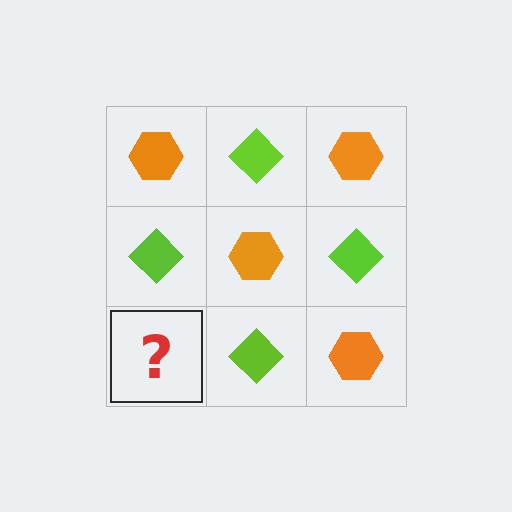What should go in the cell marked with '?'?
The missing cell should contain an orange hexagon.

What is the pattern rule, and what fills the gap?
The rule is that it alternates orange hexagon and lime diamond in a checkerboard pattern. The gap should be filled with an orange hexagon.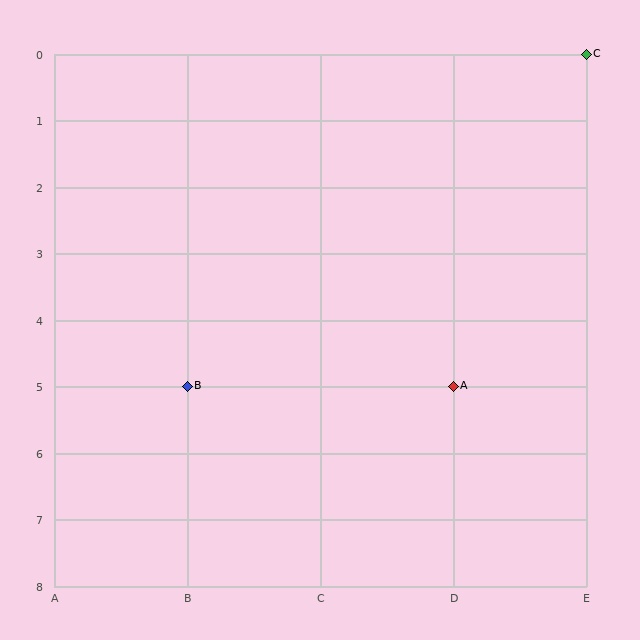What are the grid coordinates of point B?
Point B is at grid coordinates (B, 5).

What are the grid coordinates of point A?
Point A is at grid coordinates (D, 5).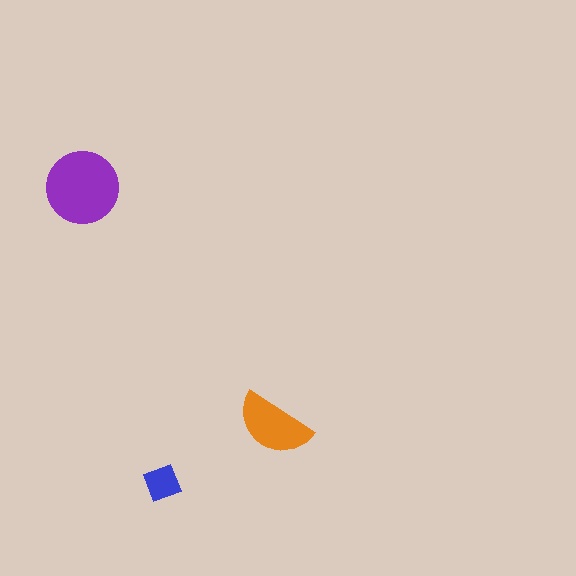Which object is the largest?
The purple circle.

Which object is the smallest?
The blue diamond.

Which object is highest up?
The purple circle is topmost.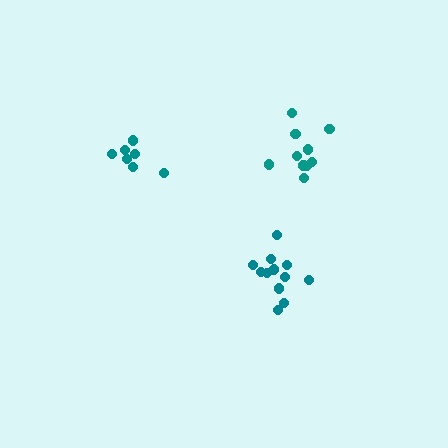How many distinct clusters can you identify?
There are 3 distinct clusters.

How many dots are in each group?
Group 1: 12 dots, Group 2: 10 dots, Group 3: 7 dots (29 total).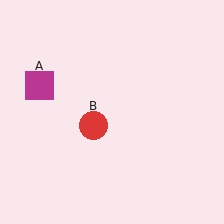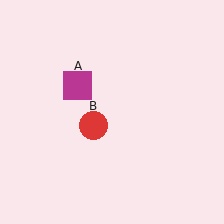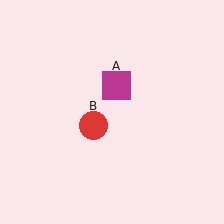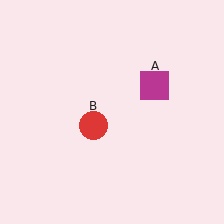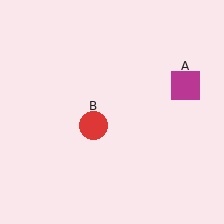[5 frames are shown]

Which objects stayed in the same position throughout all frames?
Red circle (object B) remained stationary.